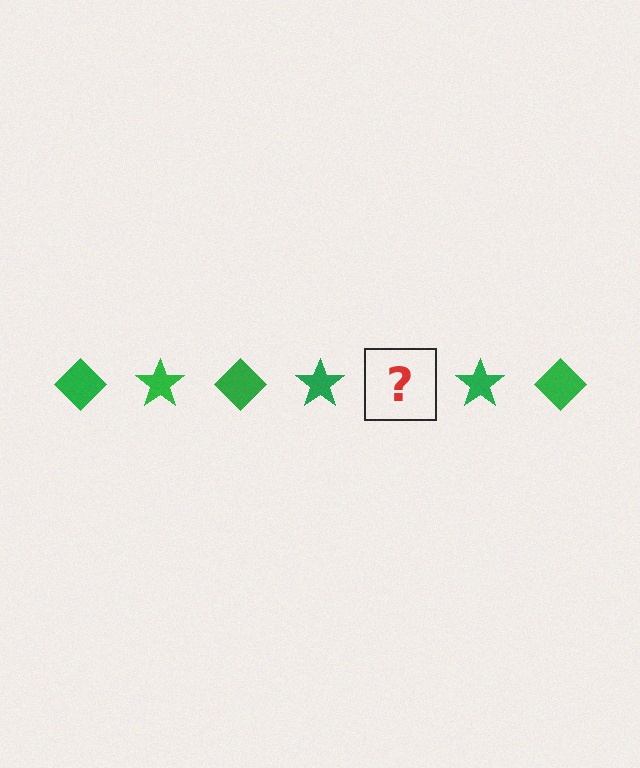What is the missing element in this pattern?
The missing element is a green diamond.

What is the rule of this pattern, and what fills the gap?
The rule is that the pattern cycles through diamond, star shapes in green. The gap should be filled with a green diamond.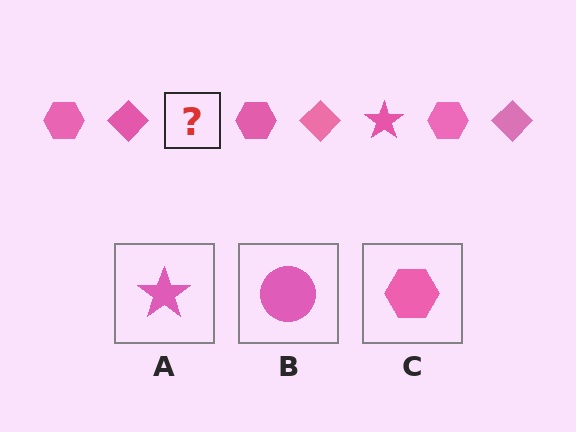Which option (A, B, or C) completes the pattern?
A.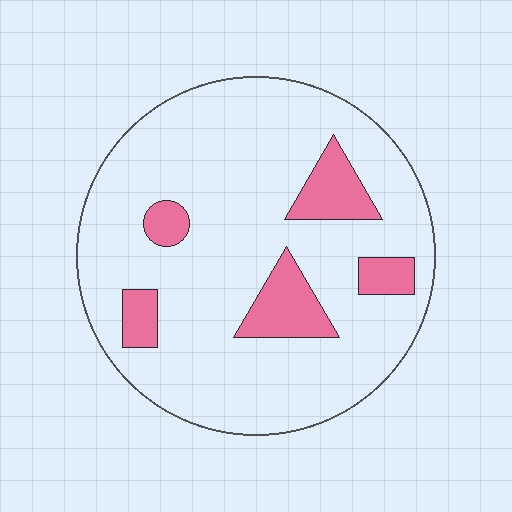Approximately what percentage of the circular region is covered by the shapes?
Approximately 15%.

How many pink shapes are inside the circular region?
5.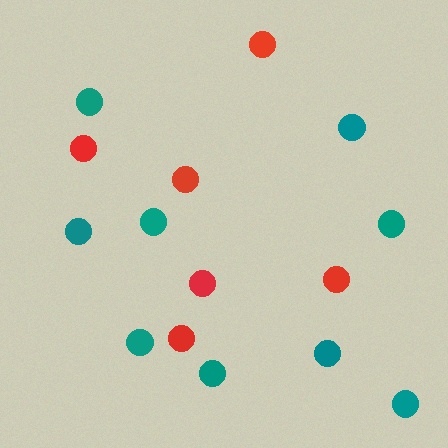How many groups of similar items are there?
There are 2 groups: one group of red circles (6) and one group of teal circles (9).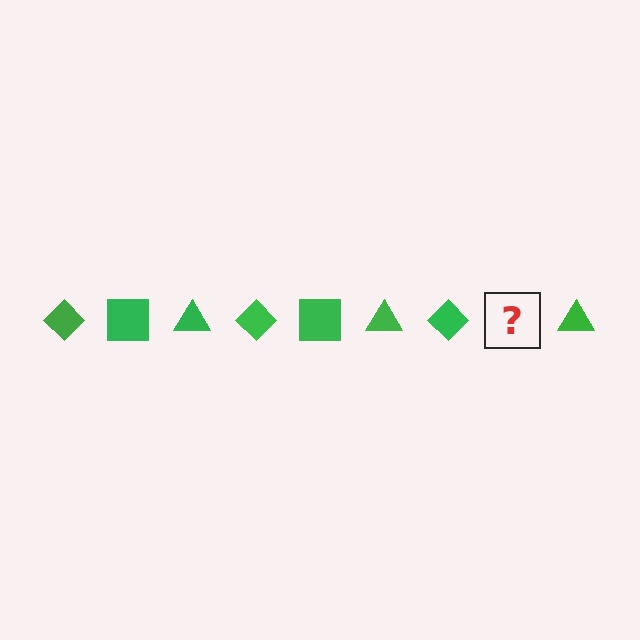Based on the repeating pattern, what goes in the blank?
The blank should be a green square.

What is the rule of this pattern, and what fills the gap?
The rule is that the pattern cycles through diamond, square, triangle shapes in green. The gap should be filled with a green square.